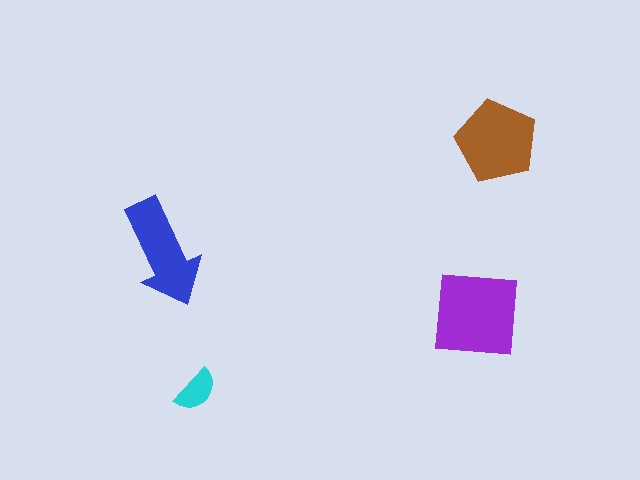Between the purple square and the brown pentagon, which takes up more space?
The purple square.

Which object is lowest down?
The cyan semicircle is bottommost.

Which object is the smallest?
The cyan semicircle.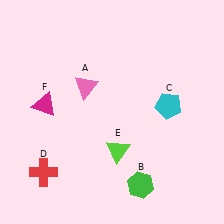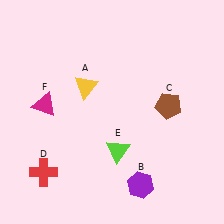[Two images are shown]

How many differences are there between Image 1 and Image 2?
There are 3 differences between the two images.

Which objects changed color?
A changed from pink to yellow. B changed from green to purple. C changed from cyan to brown.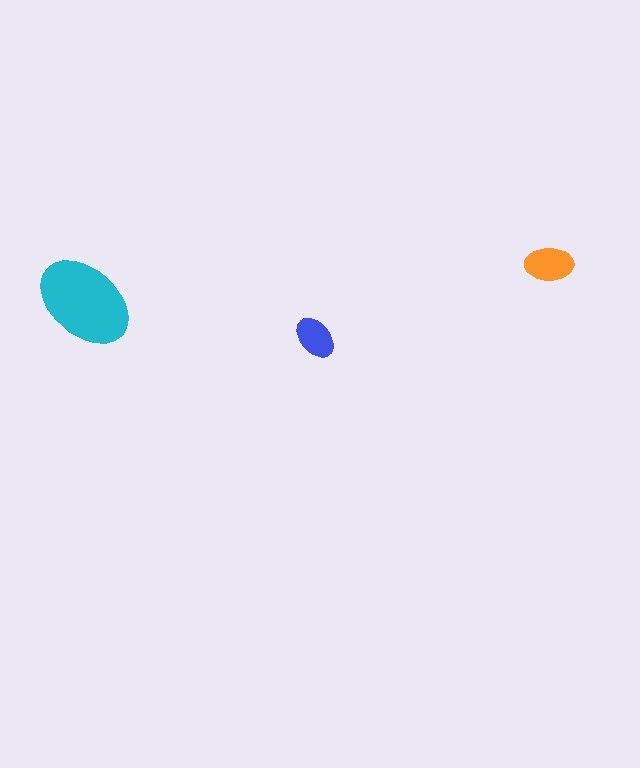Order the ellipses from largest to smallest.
the cyan one, the orange one, the blue one.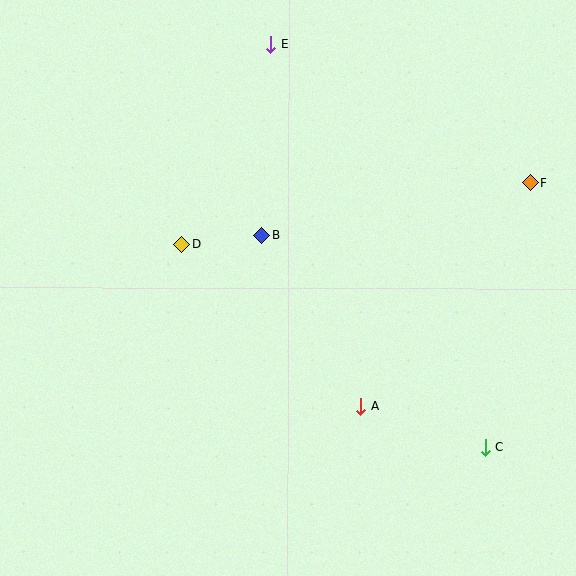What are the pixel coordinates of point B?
Point B is at (262, 235).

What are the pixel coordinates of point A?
Point A is at (361, 407).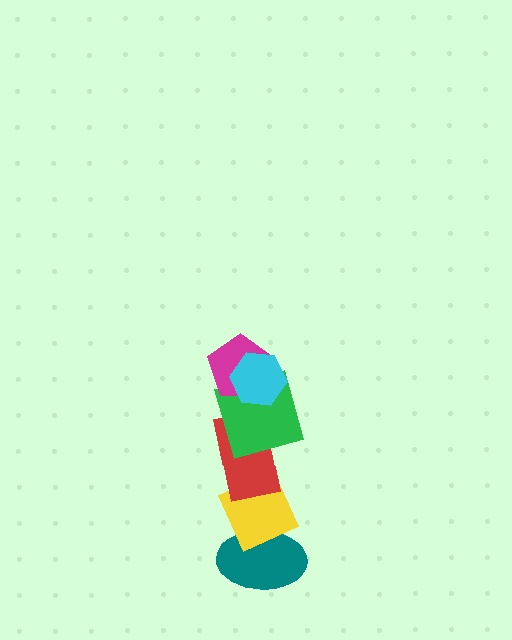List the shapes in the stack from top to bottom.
From top to bottom: the cyan hexagon, the magenta pentagon, the green square, the red rectangle, the yellow diamond, the teal ellipse.